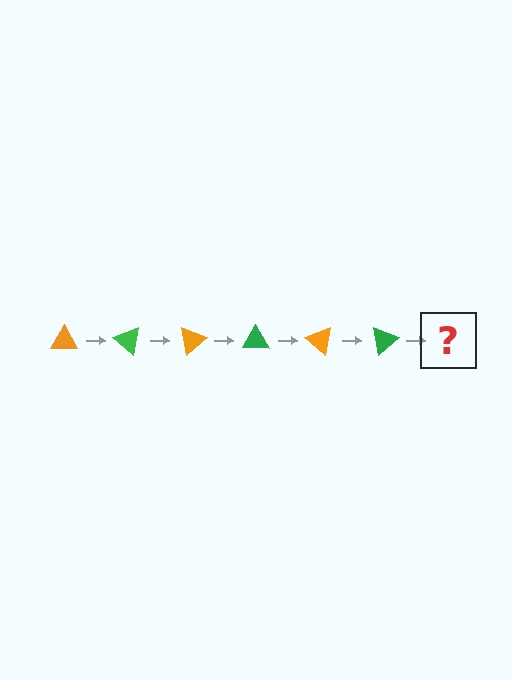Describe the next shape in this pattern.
It should be an orange triangle, rotated 240 degrees from the start.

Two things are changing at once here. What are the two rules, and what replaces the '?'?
The two rules are that it rotates 40 degrees each step and the color cycles through orange and green. The '?' should be an orange triangle, rotated 240 degrees from the start.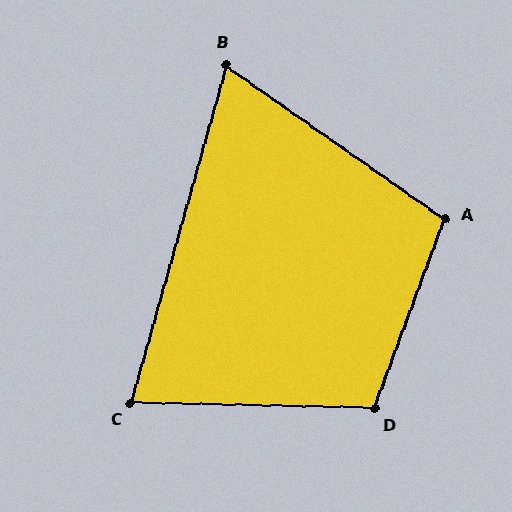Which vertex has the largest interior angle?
D, at approximately 109 degrees.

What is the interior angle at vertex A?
Approximately 104 degrees (obtuse).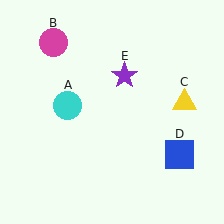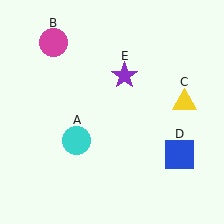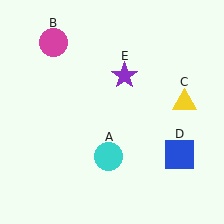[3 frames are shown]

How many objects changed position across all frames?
1 object changed position: cyan circle (object A).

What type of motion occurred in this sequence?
The cyan circle (object A) rotated counterclockwise around the center of the scene.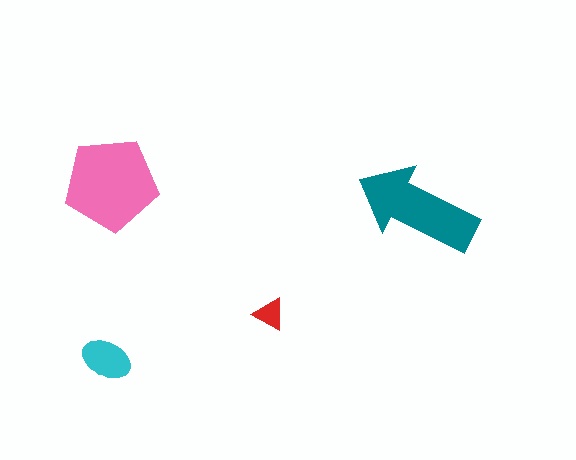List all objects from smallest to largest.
The red triangle, the cyan ellipse, the teal arrow, the pink pentagon.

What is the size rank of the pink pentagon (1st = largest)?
1st.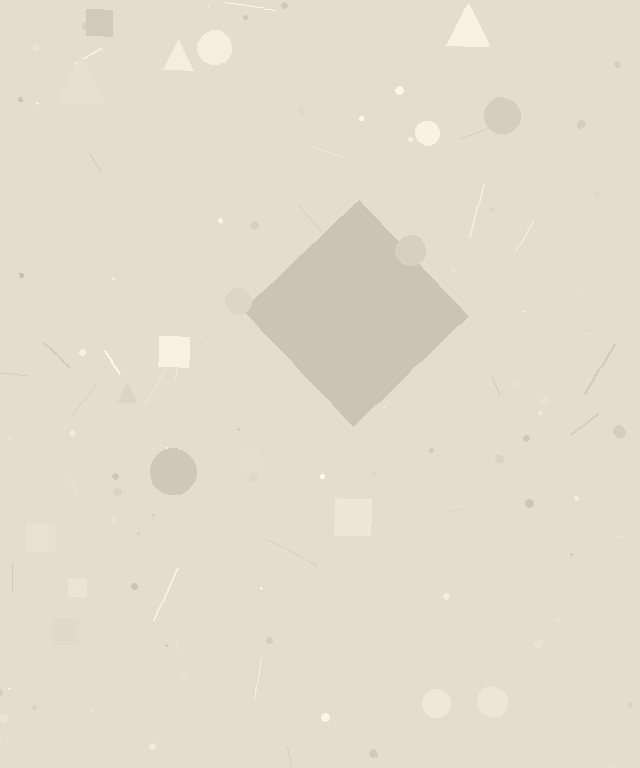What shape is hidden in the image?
A diamond is hidden in the image.